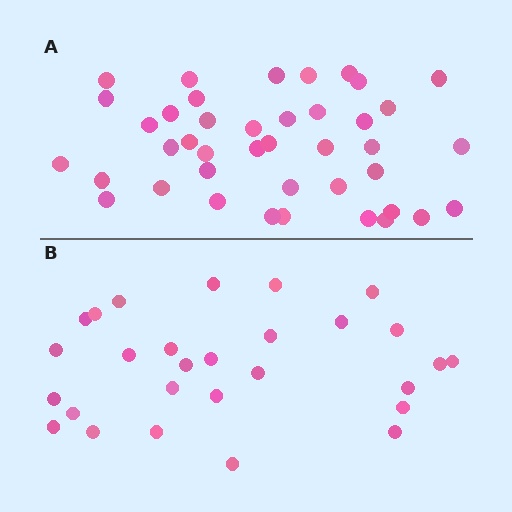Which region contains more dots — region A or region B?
Region A (the top region) has more dots.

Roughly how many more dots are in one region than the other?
Region A has approximately 15 more dots than region B.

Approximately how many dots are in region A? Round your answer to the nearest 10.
About 40 dots. (The exact count is 41, which rounds to 40.)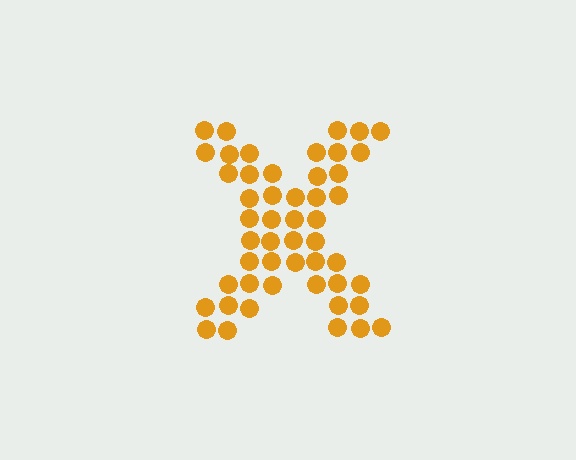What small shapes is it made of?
It is made of small circles.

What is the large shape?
The large shape is the letter X.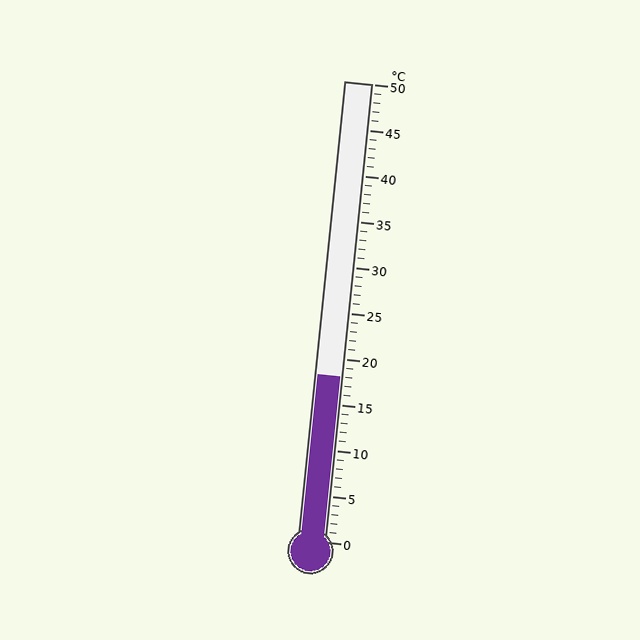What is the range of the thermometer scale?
The thermometer scale ranges from 0°C to 50°C.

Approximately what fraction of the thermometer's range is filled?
The thermometer is filled to approximately 35% of its range.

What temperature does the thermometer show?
The thermometer shows approximately 18°C.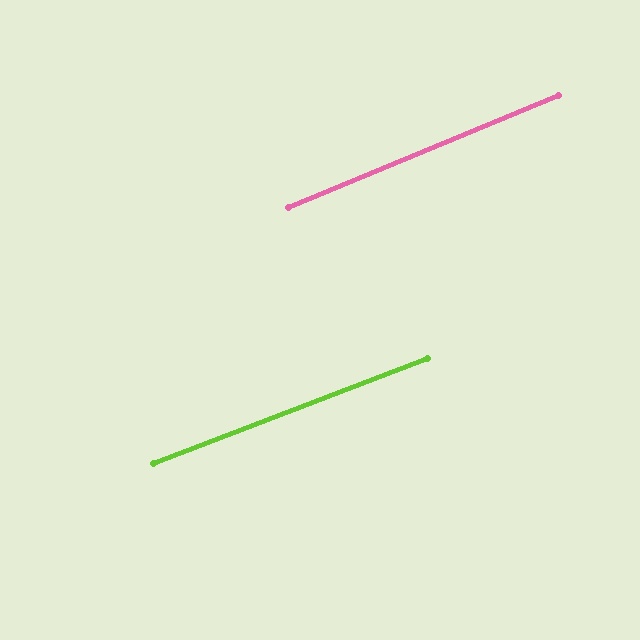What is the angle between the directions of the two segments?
Approximately 1 degree.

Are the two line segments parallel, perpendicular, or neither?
Parallel — their directions differ by only 1.4°.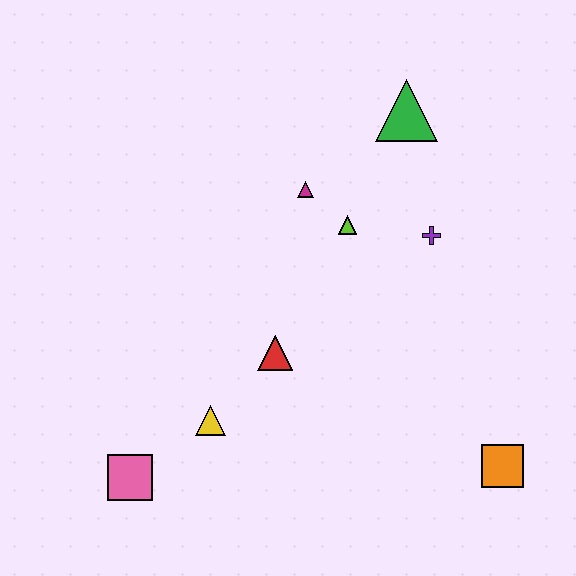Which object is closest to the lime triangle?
The magenta triangle is closest to the lime triangle.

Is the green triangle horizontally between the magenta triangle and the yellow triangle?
No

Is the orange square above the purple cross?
No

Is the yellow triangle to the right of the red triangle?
No